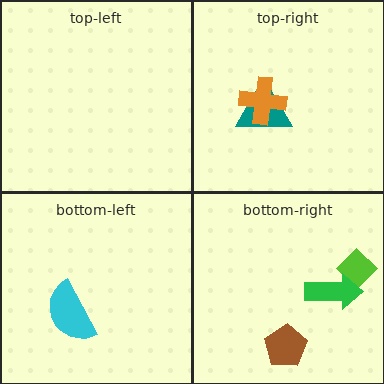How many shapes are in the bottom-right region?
3.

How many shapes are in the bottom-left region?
1.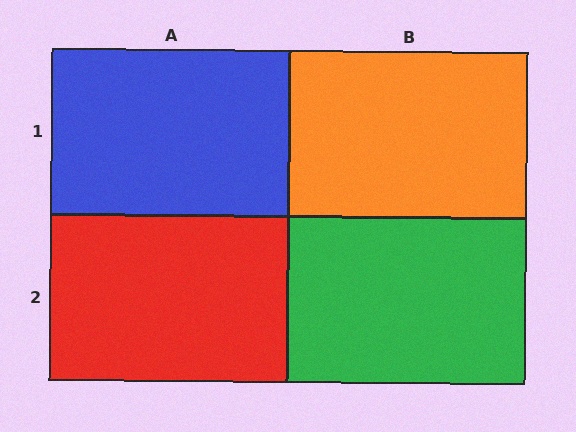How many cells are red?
1 cell is red.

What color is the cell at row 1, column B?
Orange.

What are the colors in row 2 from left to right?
Red, green.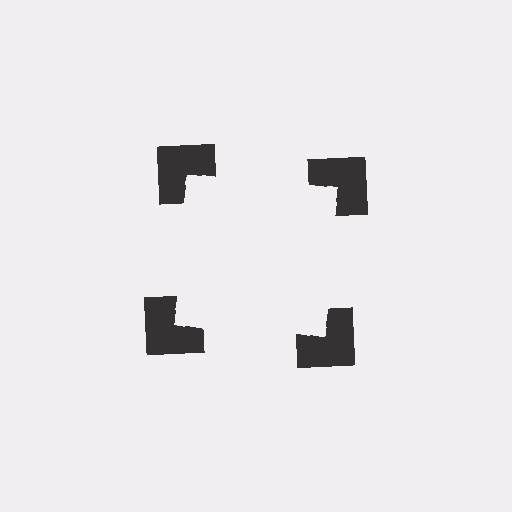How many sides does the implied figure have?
4 sides.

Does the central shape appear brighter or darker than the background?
It typically appears slightly brighter than the background, even though no actual brightness change is drawn.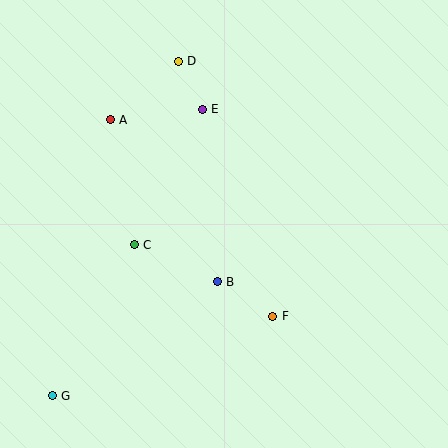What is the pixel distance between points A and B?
The distance between A and B is 194 pixels.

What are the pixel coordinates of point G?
Point G is at (52, 396).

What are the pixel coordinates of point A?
Point A is at (110, 120).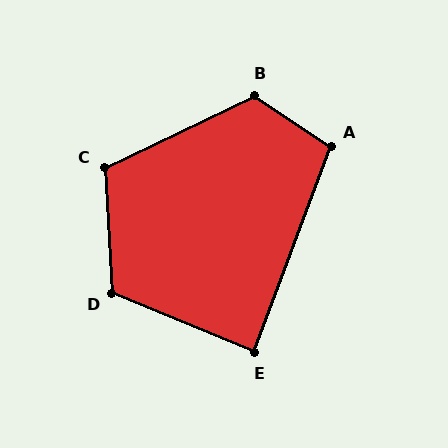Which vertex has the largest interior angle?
B, at approximately 121 degrees.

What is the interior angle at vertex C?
Approximately 112 degrees (obtuse).